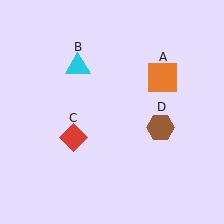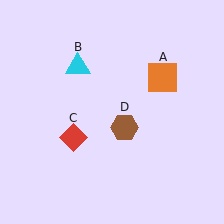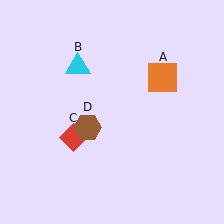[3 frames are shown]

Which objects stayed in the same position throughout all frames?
Orange square (object A) and cyan triangle (object B) and red diamond (object C) remained stationary.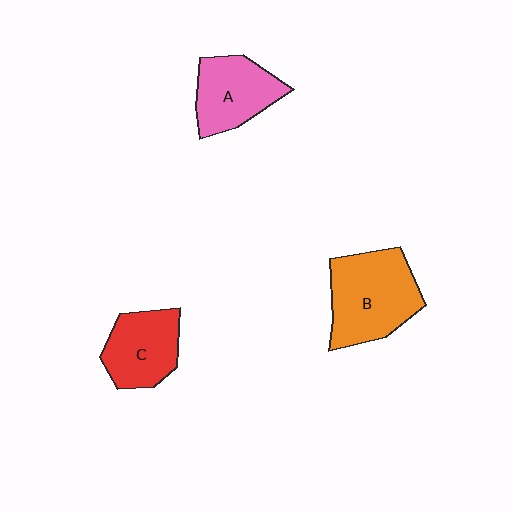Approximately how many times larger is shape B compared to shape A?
Approximately 1.4 times.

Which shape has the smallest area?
Shape C (red).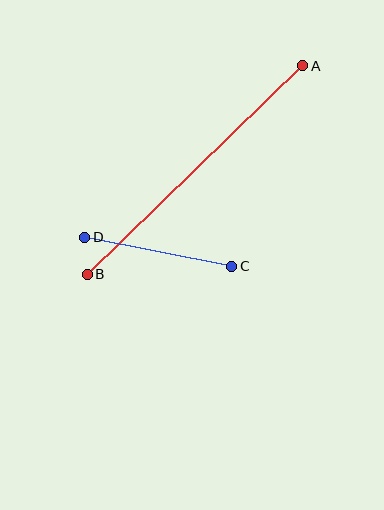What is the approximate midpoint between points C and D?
The midpoint is at approximately (158, 252) pixels.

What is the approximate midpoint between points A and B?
The midpoint is at approximately (195, 170) pixels.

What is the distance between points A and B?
The distance is approximately 300 pixels.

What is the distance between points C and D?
The distance is approximately 150 pixels.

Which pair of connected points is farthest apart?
Points A and B are farthest apart.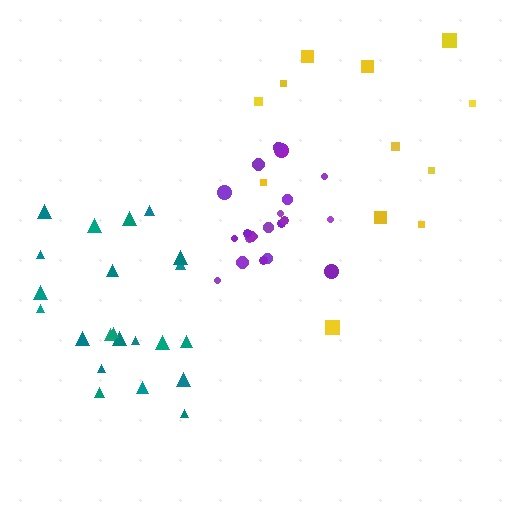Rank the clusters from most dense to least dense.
purple, teal, yellow.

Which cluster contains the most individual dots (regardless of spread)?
Teal (23).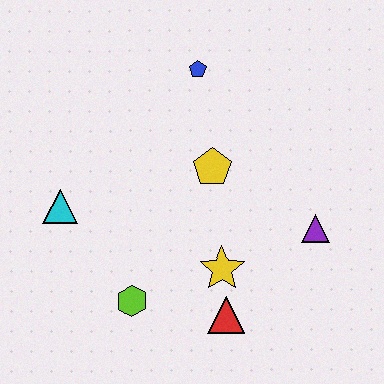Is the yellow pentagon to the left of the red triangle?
Yes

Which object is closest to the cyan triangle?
The lime hexagon is closest to the cyan triangle.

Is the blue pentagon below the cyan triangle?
No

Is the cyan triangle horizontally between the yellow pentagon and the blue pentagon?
No